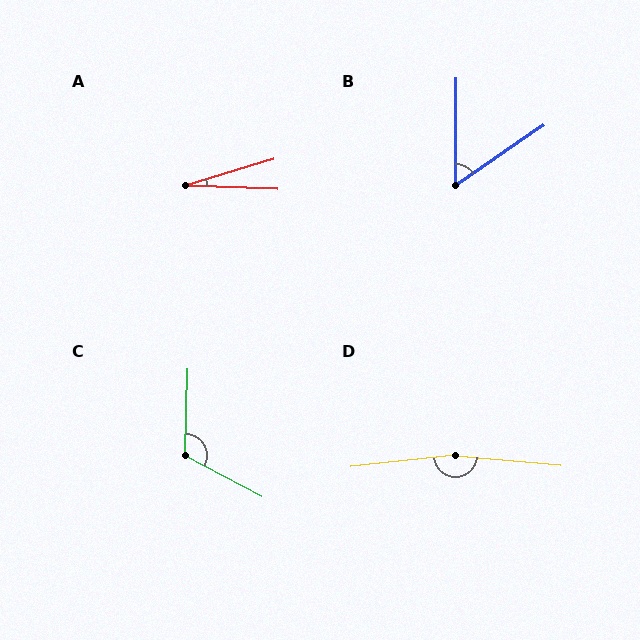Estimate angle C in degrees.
Approximately 116 degrees.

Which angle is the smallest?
A, at approximately 19 degrees.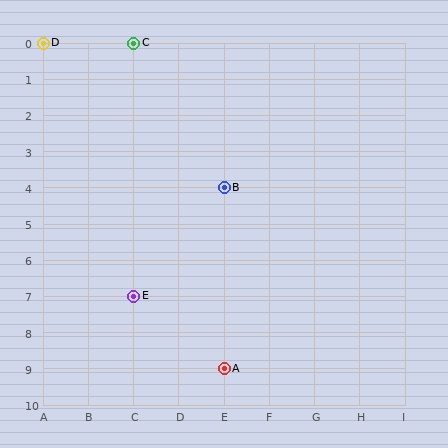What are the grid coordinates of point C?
Point C is at grid coordinates (C, 0).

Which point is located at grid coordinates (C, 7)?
Point E is at (C, 7).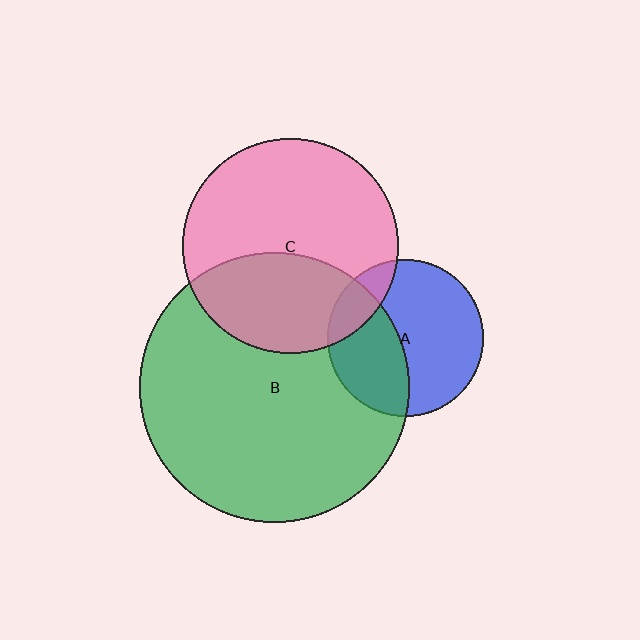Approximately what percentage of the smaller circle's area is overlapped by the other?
Approximately 40%.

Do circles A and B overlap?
Yes.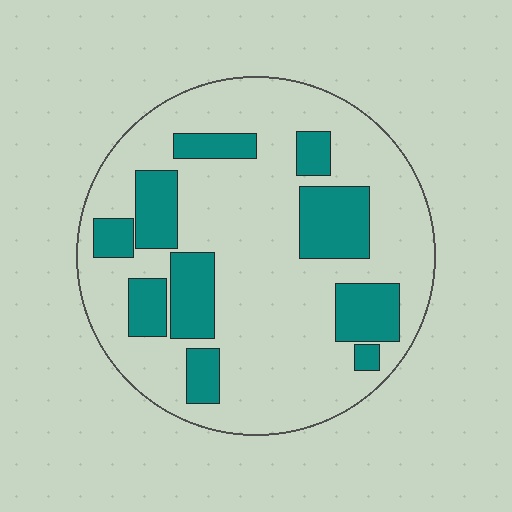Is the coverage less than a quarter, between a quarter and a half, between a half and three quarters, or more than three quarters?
Between a quarter and a half.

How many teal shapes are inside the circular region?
10.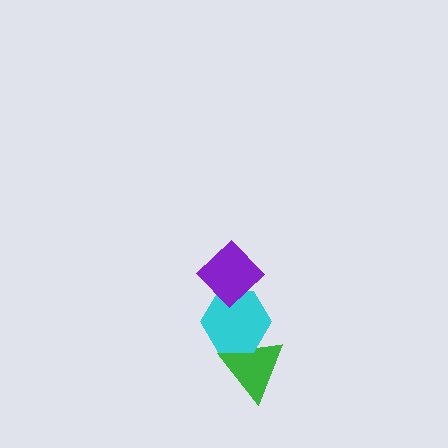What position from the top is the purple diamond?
The purple diamond is 1st from the top.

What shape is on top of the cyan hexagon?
The purple diamond is on top of the cyan hexagon.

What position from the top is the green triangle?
The green triangle is 3rd from the top.